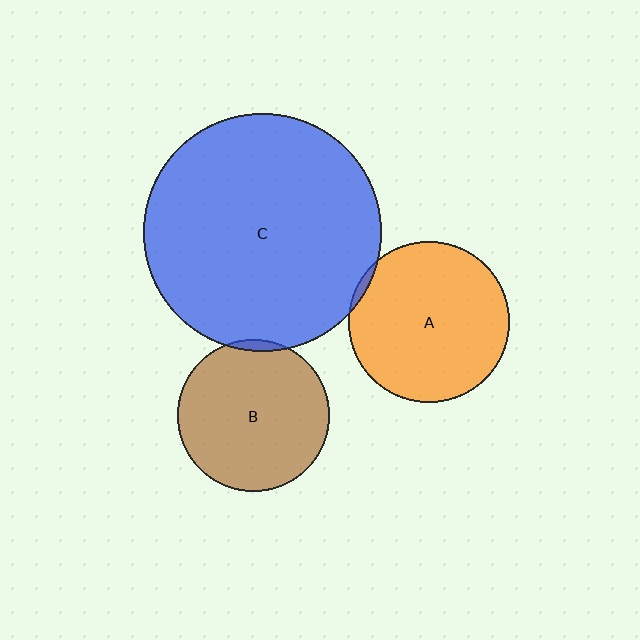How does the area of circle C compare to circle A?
Approximately 2.2 times.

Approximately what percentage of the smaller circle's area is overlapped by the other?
Approximately 5%.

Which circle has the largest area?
Circle C (blue).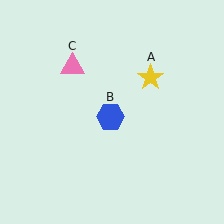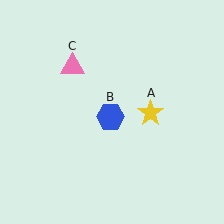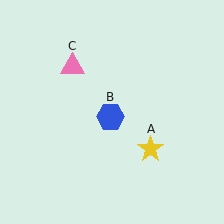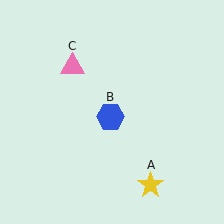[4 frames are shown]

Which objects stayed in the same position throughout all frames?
Blue hexagon (object B) and pink triangle (object C) remained stationary.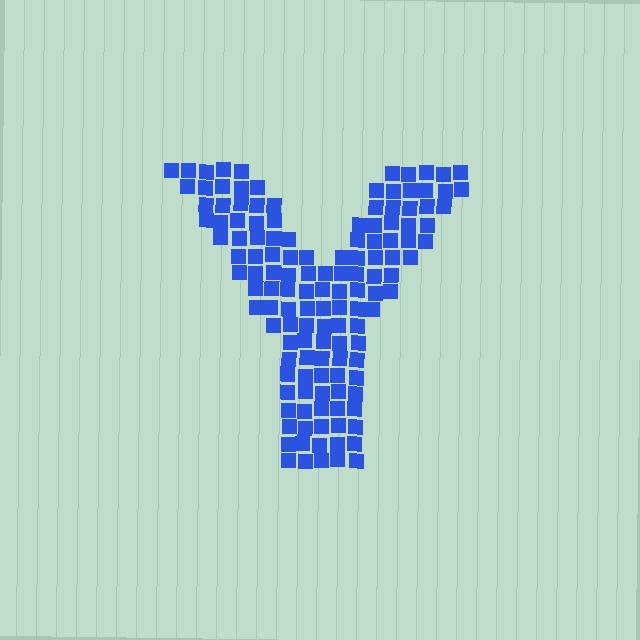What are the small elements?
The small elements are squares.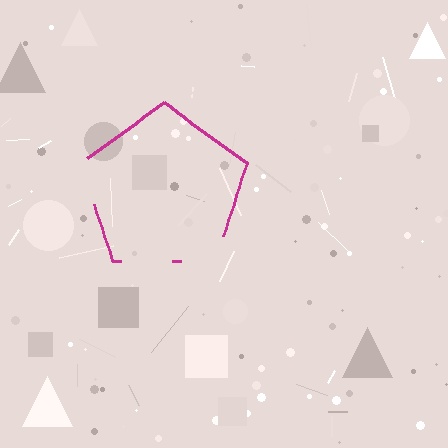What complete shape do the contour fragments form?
The contour fragments form a pentagon.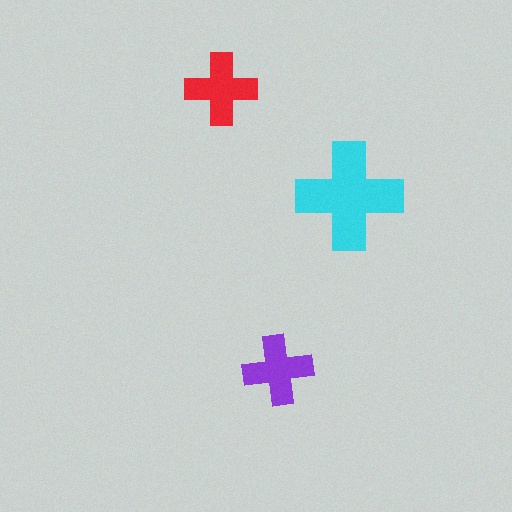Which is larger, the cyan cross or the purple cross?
The cyan one.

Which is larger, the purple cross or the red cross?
The red one.